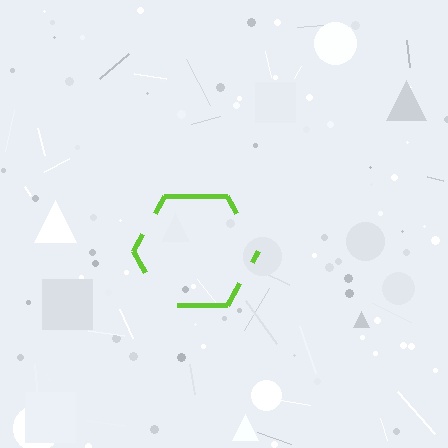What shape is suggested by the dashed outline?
The dashed outline suggests a hexagon.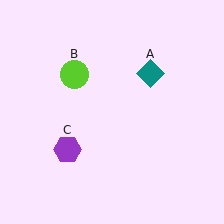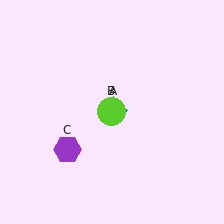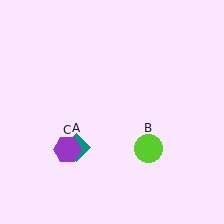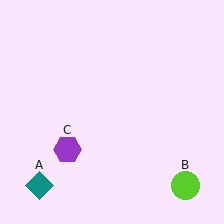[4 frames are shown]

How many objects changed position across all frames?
2 objects changed position: teal diamond (object A), lime circle (object B).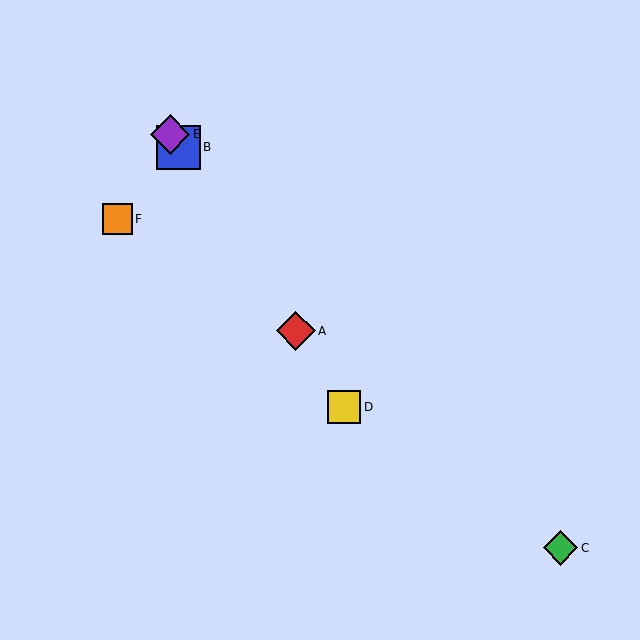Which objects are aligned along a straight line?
Objects A, B, D, E are aligned along a straight line.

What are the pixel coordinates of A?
Object A is at (296, 331).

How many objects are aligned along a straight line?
4 objects (A, B, D, E) are aligned along a straight line.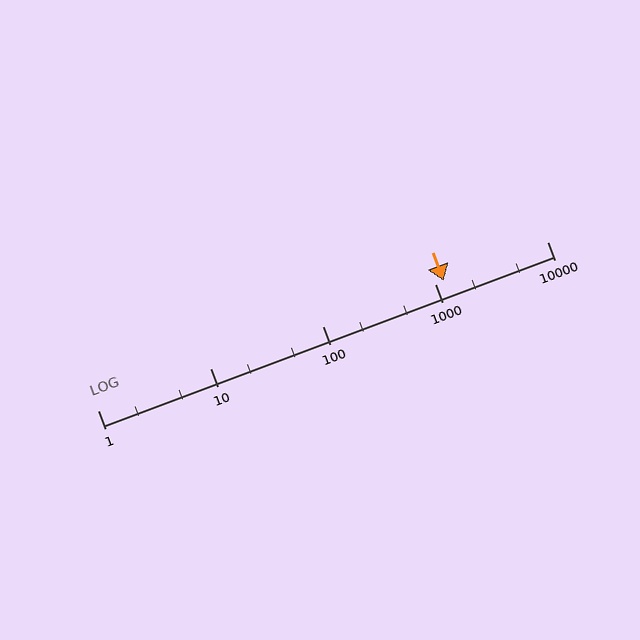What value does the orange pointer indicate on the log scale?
The pointer indicates approximately 1200.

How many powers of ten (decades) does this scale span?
The scale spans 4 decades, from 1 to 10000.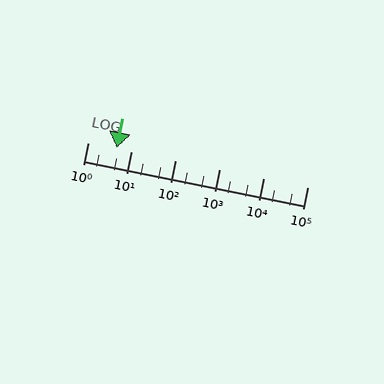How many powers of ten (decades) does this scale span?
The scale spans 5 decades, from 1 to 100000.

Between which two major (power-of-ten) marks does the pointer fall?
The pointer is between 1 and 10.